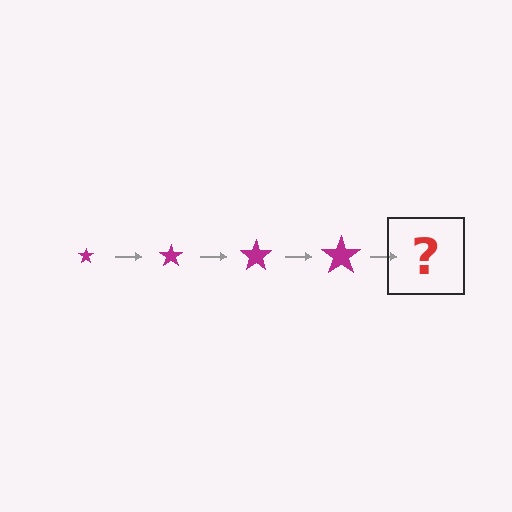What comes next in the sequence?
The next element should be a magenta star, larger than the previous one.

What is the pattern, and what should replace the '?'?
The pattern is that the star gets progressively larger each step. The '?' should be a magenta star, larger than the previous one.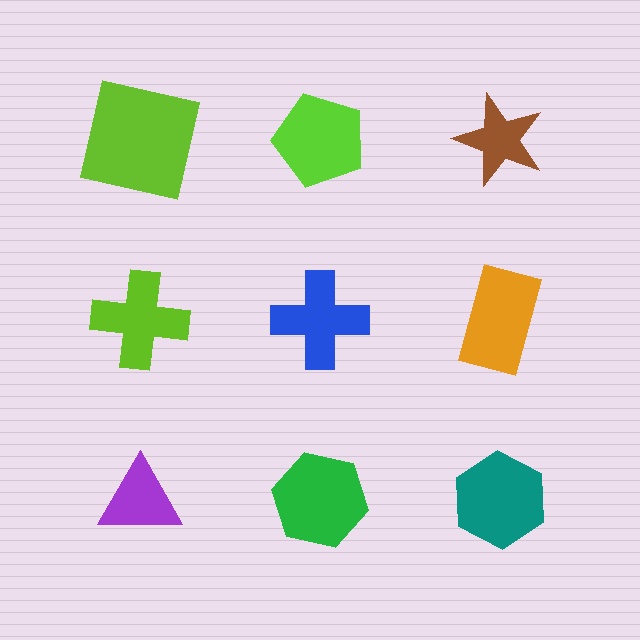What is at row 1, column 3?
A brown star.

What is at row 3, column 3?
A teal hexagon.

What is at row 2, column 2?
A blue cross.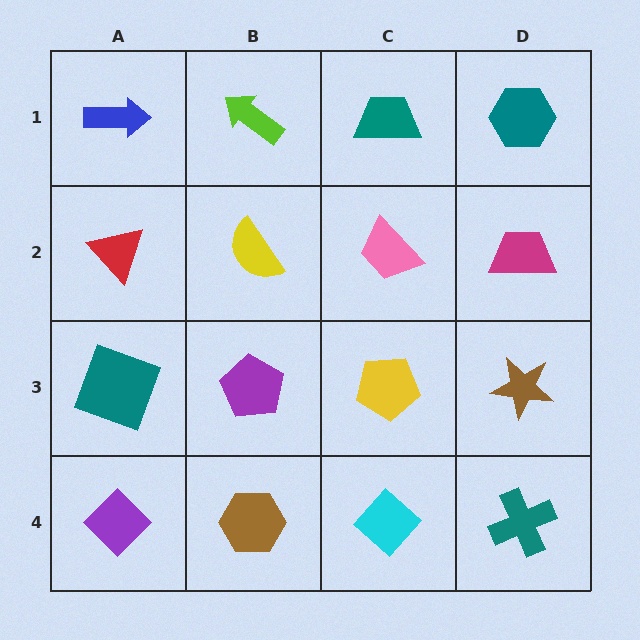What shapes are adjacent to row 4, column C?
A yellow pentagon (row 3, column C), a brown hexagon (row 4, column B), a teal cross (row 4, column D).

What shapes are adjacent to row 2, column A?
A blue arrow (row 1, column A), a teal square (row 3, column A), a yellow semicircle (row 2, column B).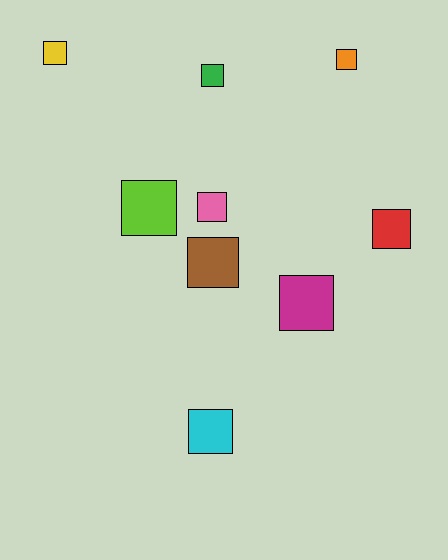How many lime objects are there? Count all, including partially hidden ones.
There is 1 lime object.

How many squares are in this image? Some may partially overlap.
There are 9 squares.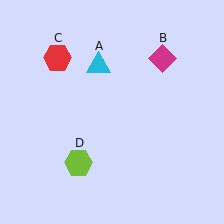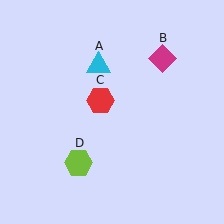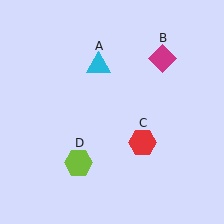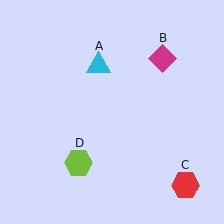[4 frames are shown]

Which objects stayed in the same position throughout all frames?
Cyan triangle (object A) and magenta diamond (object B) and lime hexagon (object D) remained stationary.